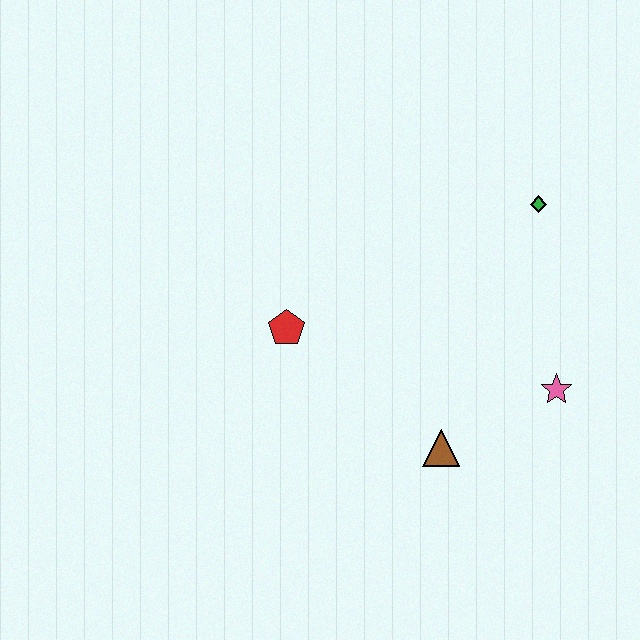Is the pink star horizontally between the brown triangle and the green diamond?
No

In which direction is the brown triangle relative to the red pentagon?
The brown triangle is to the right of the red pentagon.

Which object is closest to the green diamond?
The pink star is closest to the green diamond.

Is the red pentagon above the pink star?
Yes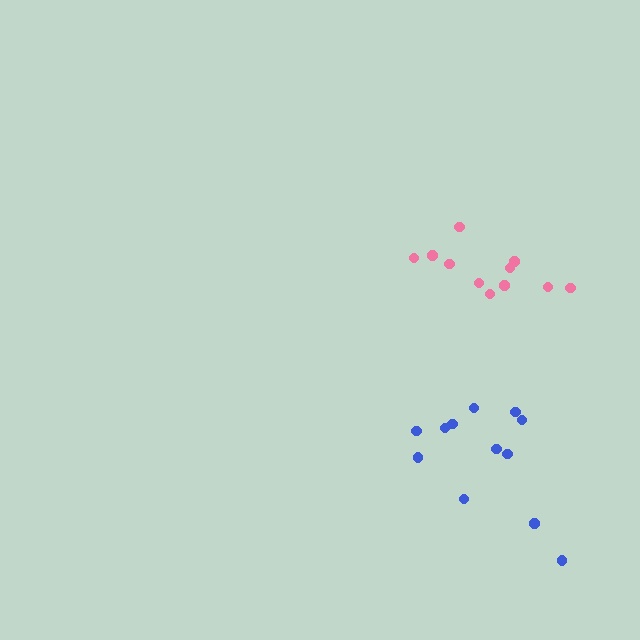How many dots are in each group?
Group 1: 11 dots, Group 2: 12 dots (23 total).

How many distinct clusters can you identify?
There are 2 distinct clusters.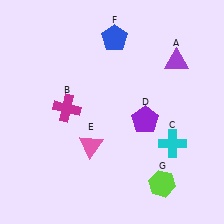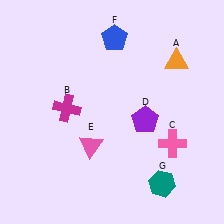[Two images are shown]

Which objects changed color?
A changed from purple to orange. C changed from cyan to pink. G changed from lime to teal.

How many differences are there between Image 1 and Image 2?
There are 3 differences between the two images.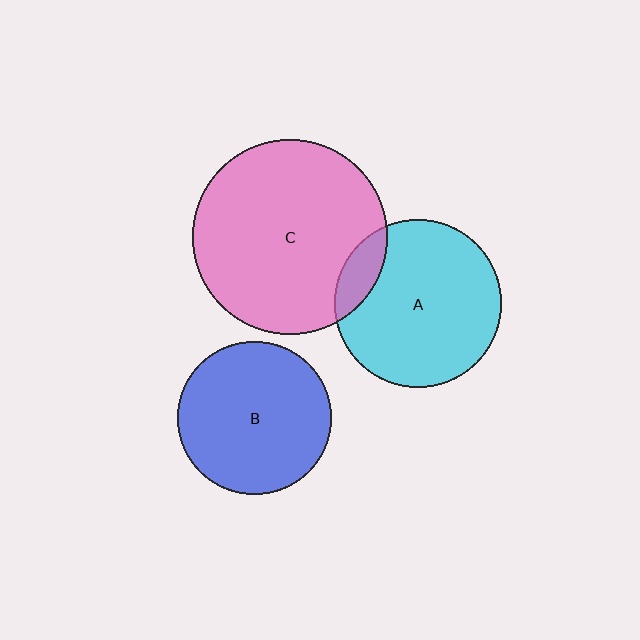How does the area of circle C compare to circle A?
Approximately 1.3 times.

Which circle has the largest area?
Circle C (pink).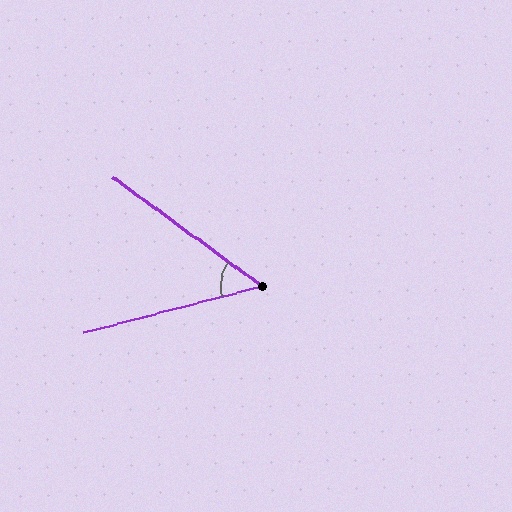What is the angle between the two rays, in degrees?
Approximately 51 degrees.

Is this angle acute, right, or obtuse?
It is acute.